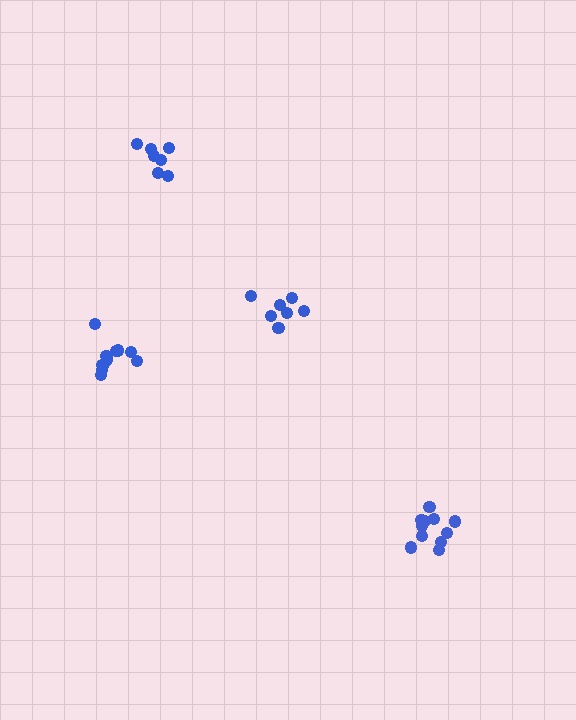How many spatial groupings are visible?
There are 4 spatial groupings.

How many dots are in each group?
Group 1: 11 dots, Group 2: 7 dots, Group 3: 7 dots, Group 4: 11 dots (36 total).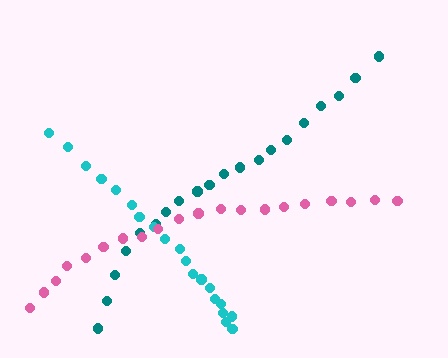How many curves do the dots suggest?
There are 3 distinct paths.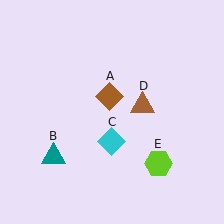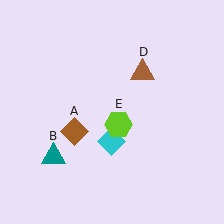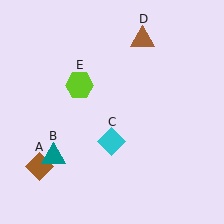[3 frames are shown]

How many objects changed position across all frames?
3 objects changed position: brown diamond (object A), brown triangle (object D), lime hexagon (object E).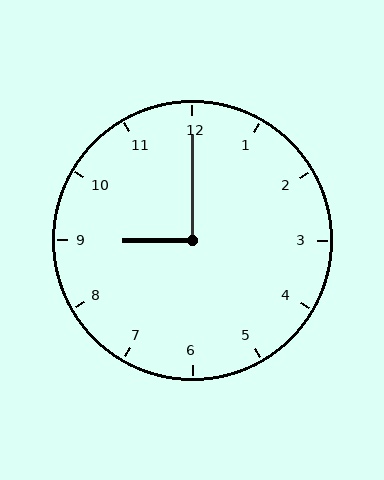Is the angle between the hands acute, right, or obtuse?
It is right.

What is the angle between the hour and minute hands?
Approximately 90 degrees.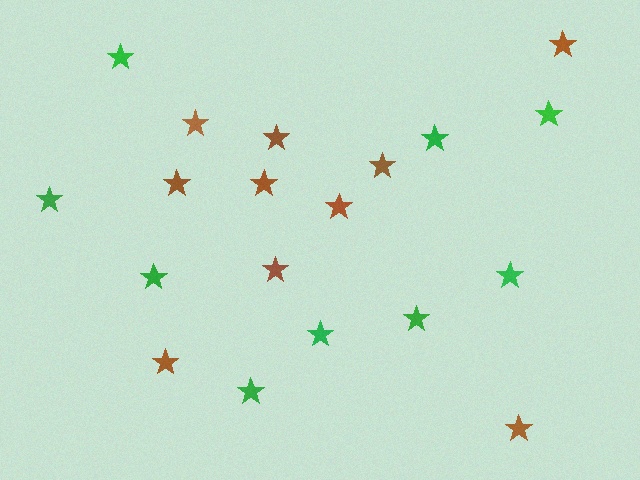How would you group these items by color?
There are 2 groups: one group of brown stars (10) and one group of green stars (9).